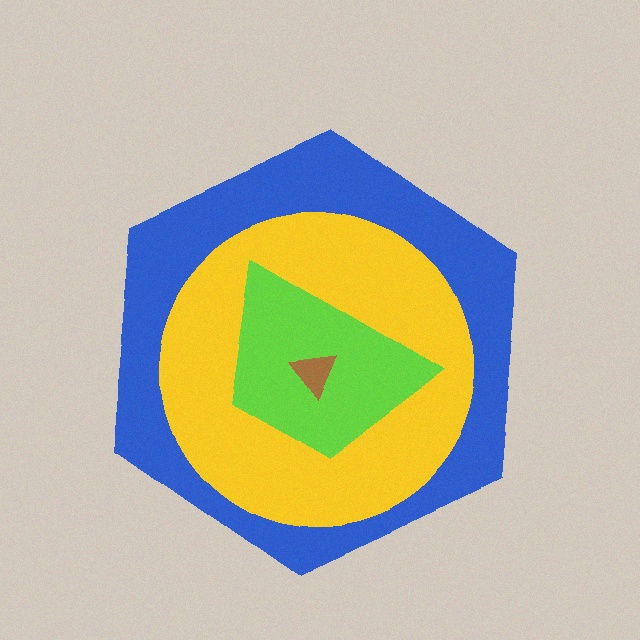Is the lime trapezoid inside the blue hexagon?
Yes.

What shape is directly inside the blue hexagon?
The yellow circle.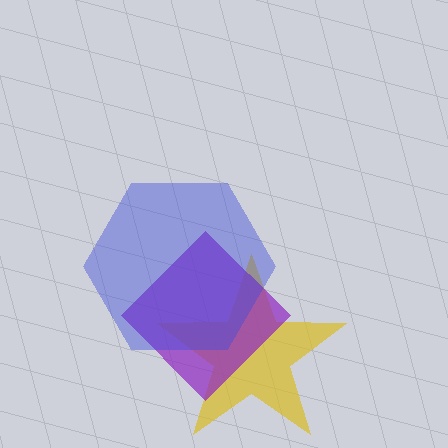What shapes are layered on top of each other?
The layered shapes are: a yellow star, a purple diamond, a blue hexagon.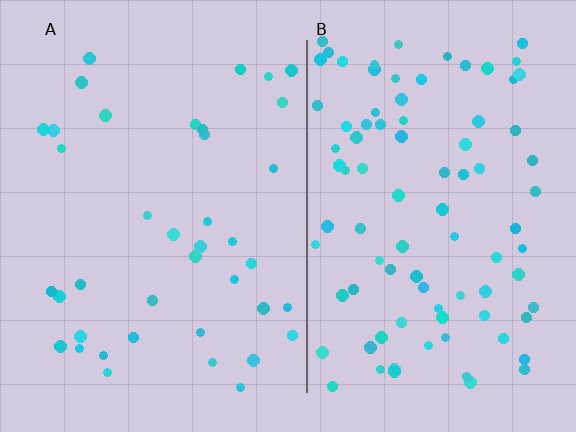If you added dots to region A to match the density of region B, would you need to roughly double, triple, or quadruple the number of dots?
Approximately double.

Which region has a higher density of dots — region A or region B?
B (the right).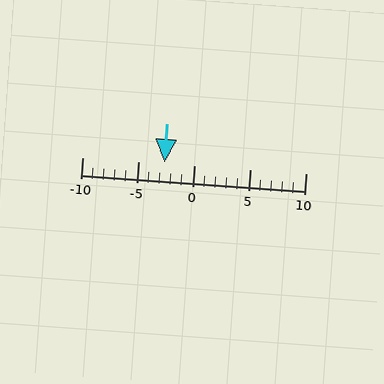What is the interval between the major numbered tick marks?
The major tick marks are spaced 5 units apart.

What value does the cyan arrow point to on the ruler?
The cyan arrow points to approximately -3.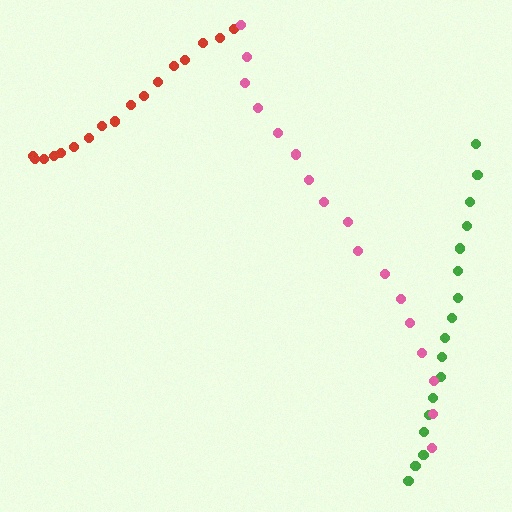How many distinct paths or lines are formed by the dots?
There are 3 distinct paths.